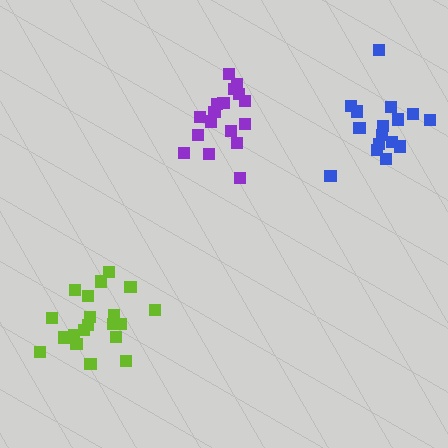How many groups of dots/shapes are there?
There are 3 groups.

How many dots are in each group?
Group 1: 16 dots, Group 2: 20 dots, Group 3: 17 dots (53 total).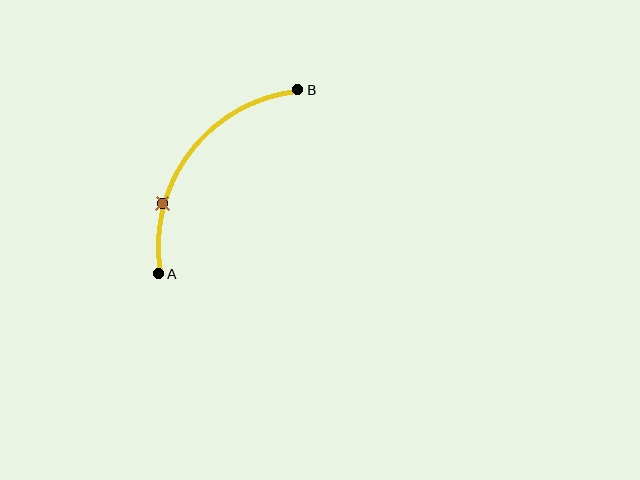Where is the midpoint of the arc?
The arc midpoint is the point on the curve farthest from the straight line joining A and B. It sits above and to the left of that line.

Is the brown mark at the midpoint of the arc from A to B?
No. The brown mark lies on the arc but is closer to endpoint A. The arc midpoint would be at the point on the curve equidistant along the arc from both A and B.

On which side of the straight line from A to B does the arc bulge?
The arc bulges above and to the left of the straight line connecting A and B.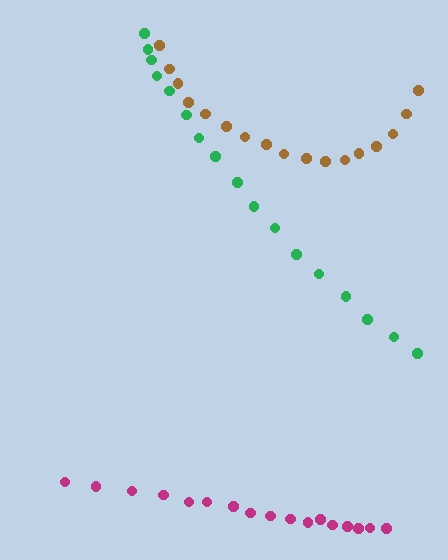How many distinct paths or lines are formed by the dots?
There are 3 distinct paths.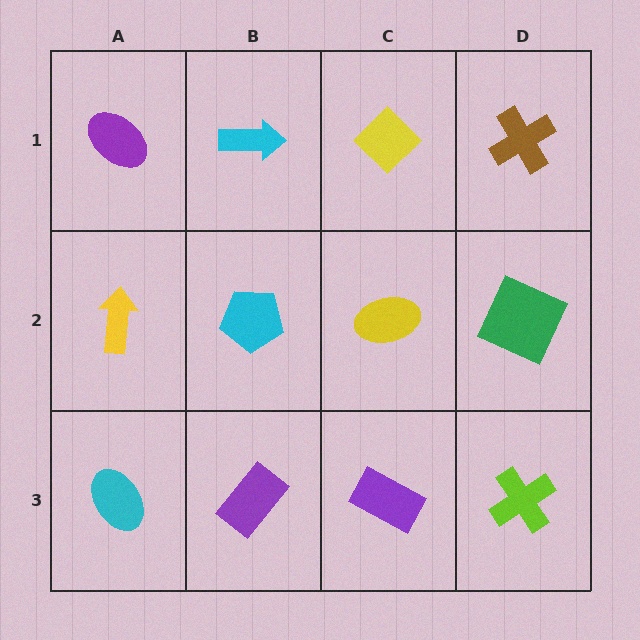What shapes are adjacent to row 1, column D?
A green square (row 2, column D), a yellow diamond (row 1, column C).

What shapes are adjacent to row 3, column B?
A cyan pentagon (row 2, column B), a cyan ellipse (row 3, column A), a purple rectangle (row 3, column C).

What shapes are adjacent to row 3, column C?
A yellow ellipse (row 2, column C), a purple rectangle (row 3, column B), a lime cross (row 3, column D).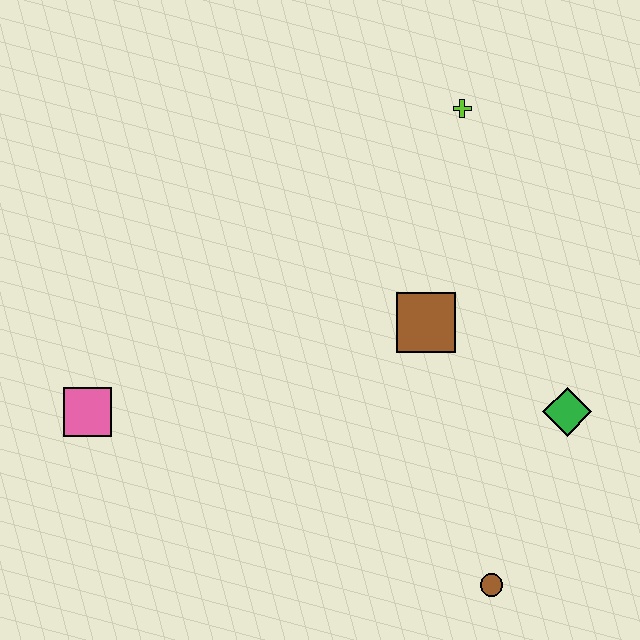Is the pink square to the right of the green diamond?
No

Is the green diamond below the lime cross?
Yes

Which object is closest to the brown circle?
The green diamond is closest to the brown circle.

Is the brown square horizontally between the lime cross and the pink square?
Yes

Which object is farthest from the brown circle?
The lime cross is farthest from the brown circle.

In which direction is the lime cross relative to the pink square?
The lime cross is to the right of the pink square.